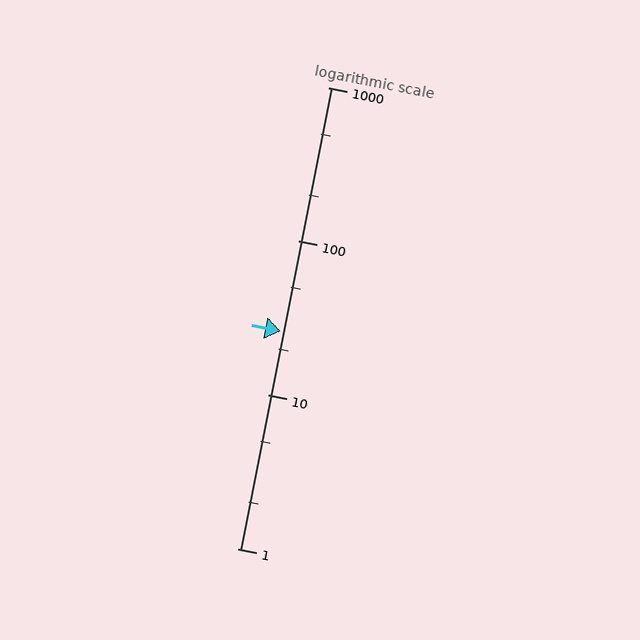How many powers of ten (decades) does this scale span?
The scale spans 3 decades, from 1 to 1000.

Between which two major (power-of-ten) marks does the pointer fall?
The pointer is between 10 and 100.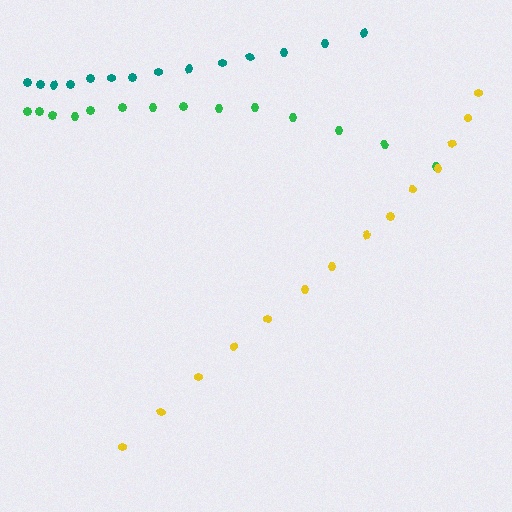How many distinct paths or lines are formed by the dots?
There are 3 distinct paths.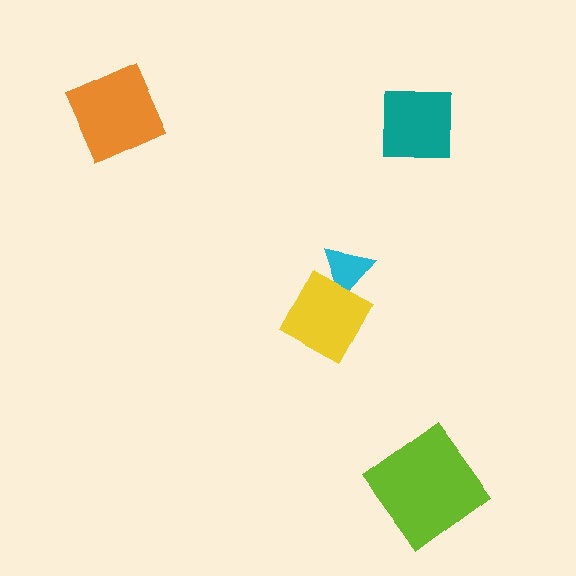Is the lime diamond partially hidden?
No, no other shape covers it.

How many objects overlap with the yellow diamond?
1 object overlaps with the yellow diamond.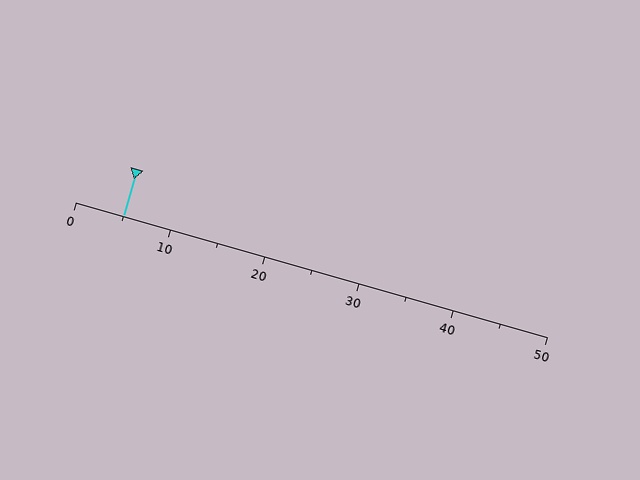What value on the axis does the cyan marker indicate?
The marker indicates approximately 5.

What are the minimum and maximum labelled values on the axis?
The axis runs from 0 to 50.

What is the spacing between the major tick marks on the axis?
The major ticks are spaced 10 apart.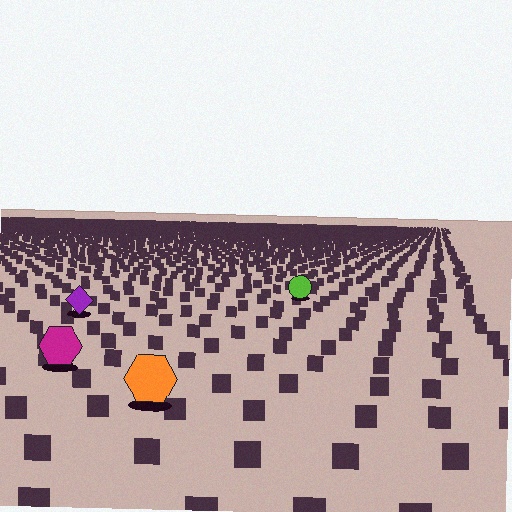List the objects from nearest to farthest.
From nearest to farthest: the orange hexagon, the magenta hexagon, the purple diamond, the lime circle.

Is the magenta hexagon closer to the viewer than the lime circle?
Yes. The magenta hexagon is closer — you can tell from the texture gradient: the ground texture is coarser near it.